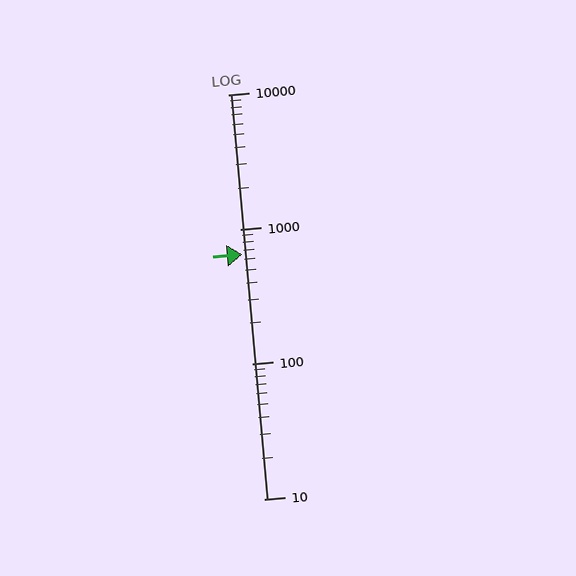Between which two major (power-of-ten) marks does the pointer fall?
The pointer is between 100 and 1000.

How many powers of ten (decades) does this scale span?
The scale spans 3 decades, from 10 to 10000.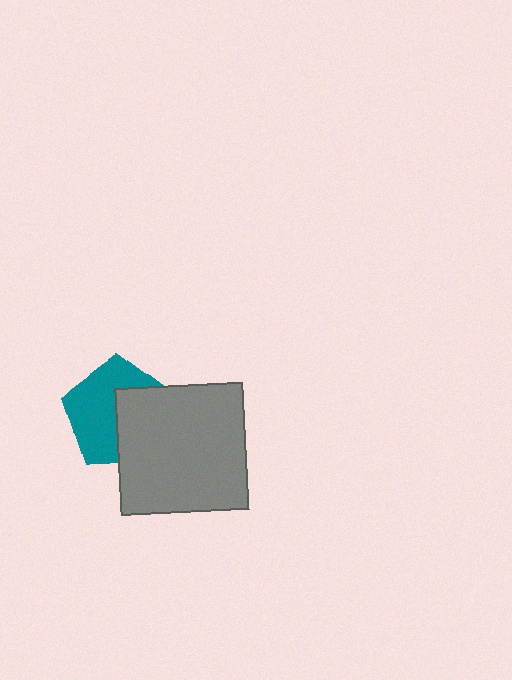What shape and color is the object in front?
The object in front is a gray square.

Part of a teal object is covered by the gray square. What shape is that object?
It is a pentagon.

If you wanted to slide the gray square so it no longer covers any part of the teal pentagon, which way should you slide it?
Slide it toward the lower-right — that is the most direct way to separate the two shapes.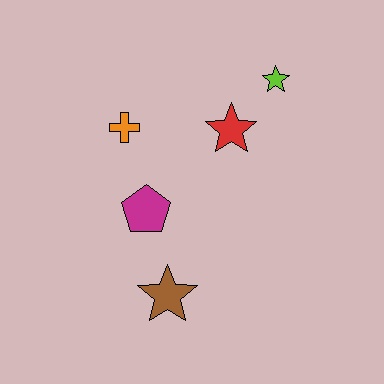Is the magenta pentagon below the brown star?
No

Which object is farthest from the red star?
The brown star is farthest from the red star.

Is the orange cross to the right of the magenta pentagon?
No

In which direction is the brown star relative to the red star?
The brown star is below the red star.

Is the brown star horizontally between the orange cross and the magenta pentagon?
No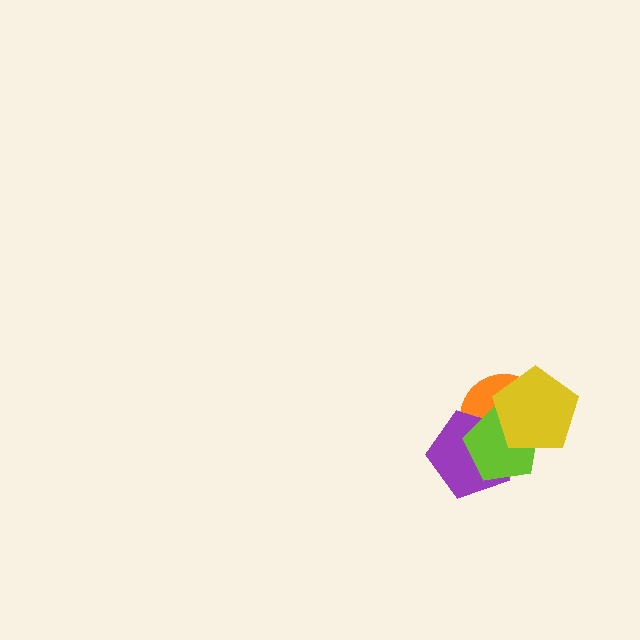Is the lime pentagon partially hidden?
Yes, it is partially covered by another shape.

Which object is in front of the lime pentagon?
The yellow pentagon is in front of the lime pentagon.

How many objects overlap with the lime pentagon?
3 objects overlap with the lime pentagon.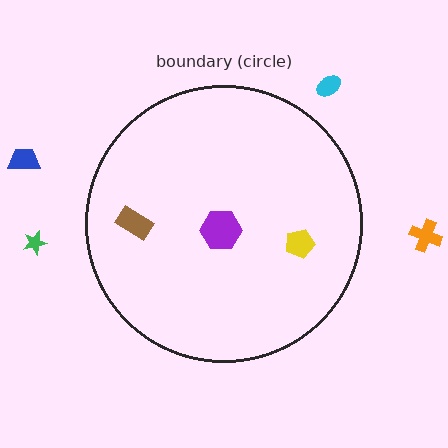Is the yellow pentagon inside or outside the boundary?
Inside.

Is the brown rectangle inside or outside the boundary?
Inside.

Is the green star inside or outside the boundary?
Outside.